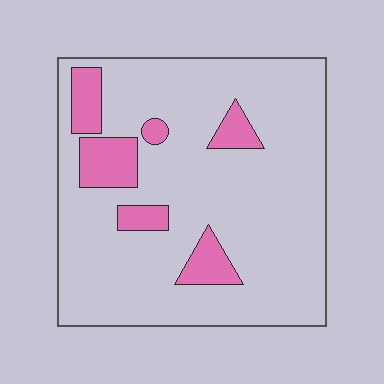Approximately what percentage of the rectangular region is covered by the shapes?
Approximately 15%.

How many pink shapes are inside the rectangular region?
6.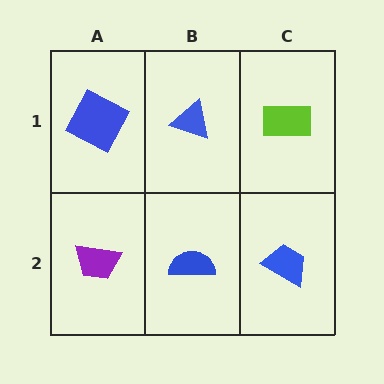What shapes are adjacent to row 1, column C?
A blue trapezoid (row 2, column C), a blue triangle (row 1, column B).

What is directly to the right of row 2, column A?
A blue semicircle.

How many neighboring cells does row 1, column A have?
2.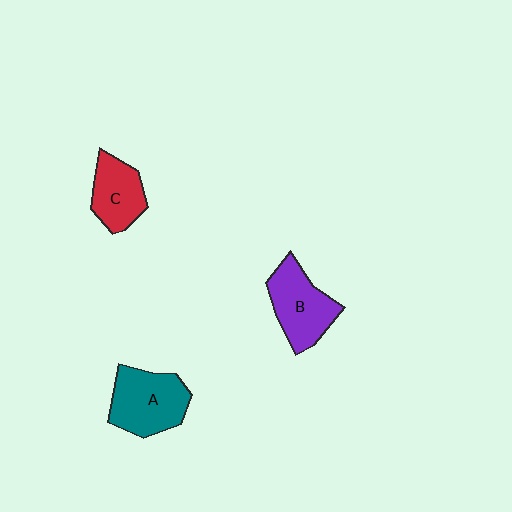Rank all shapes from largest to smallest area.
From largest to smallest: A (teal), B (purple), C (red).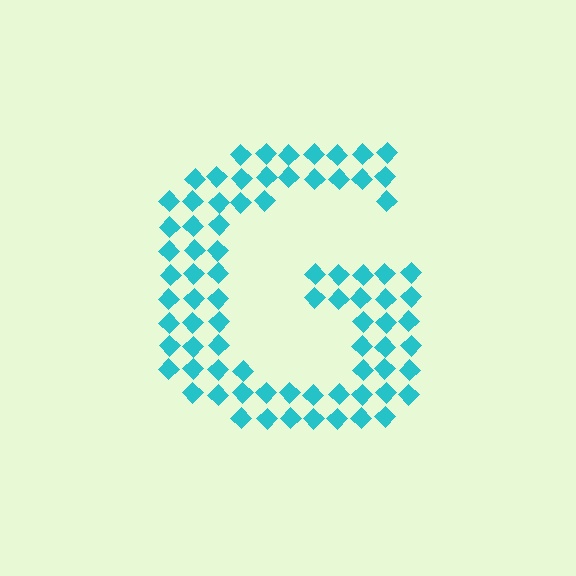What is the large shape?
The large shape is the letter G.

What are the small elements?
The small elements are diamonds.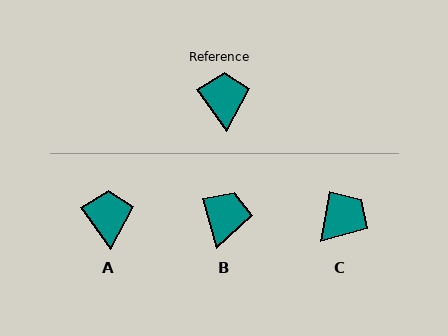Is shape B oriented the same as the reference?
No, it is off by about 21 degrees.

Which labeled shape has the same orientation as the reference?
A.